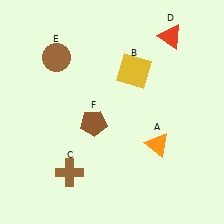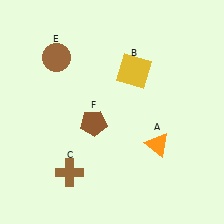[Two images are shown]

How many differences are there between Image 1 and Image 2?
There is 1 difference between the two images.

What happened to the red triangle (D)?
The red triangle (D) was removed in Image 2. It was in the top-right area of Image 1.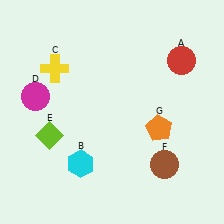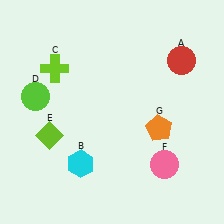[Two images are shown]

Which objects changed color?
C changed from yellow to lime. D changed from magenta to lime. F changed from brown to pink.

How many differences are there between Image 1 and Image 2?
There are 3 differences between the two images.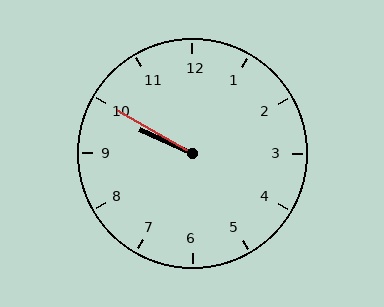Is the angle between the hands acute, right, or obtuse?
It is acute.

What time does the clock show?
9:50.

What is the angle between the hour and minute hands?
Approximately 5 degrees.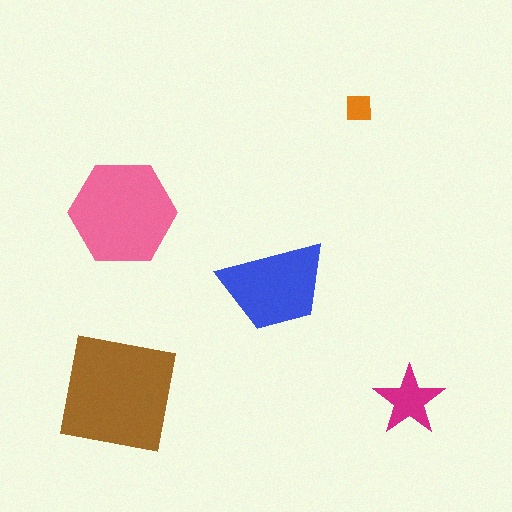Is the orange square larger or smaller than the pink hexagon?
Smaller.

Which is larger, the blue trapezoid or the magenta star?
The blue trapezoid.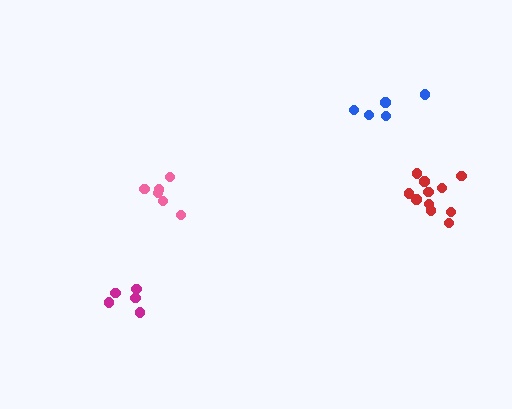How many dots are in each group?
Group 1: 11 dots, Group 2: 5 dots, Group 3: 6 dots, Group 4: 5 dots (27 total).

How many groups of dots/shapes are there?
There are 4 groups.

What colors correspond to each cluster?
The clusters are colored: red, blue, pink, magenta.